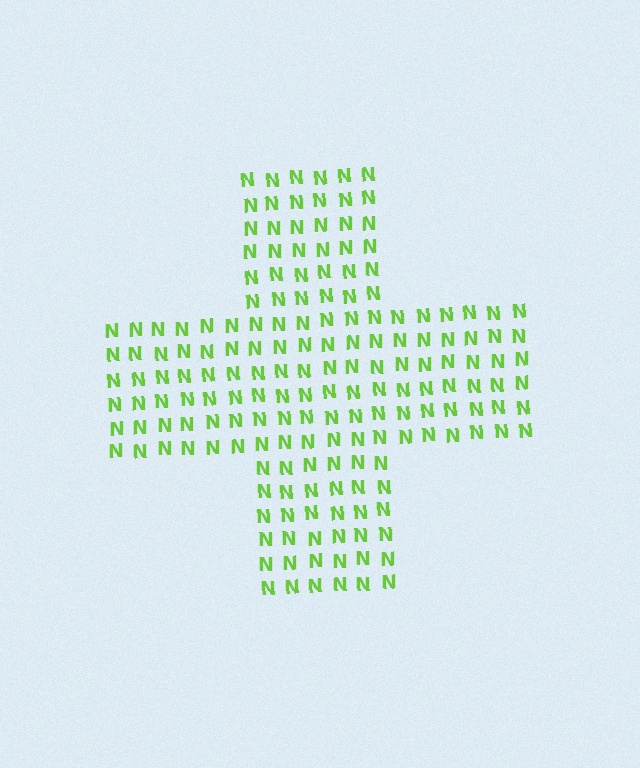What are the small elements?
The small elements are letter N's.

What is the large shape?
The large shape is a cross.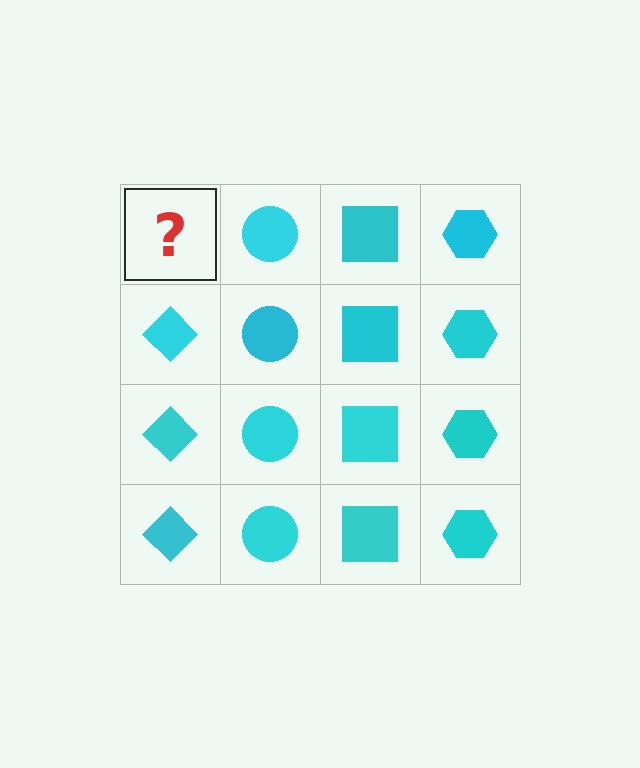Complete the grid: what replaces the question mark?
The question mark should be replaced with a cyan diamond.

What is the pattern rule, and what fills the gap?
The rule is that each column has a consistent shape. The gap should be filled with a cyan diamond.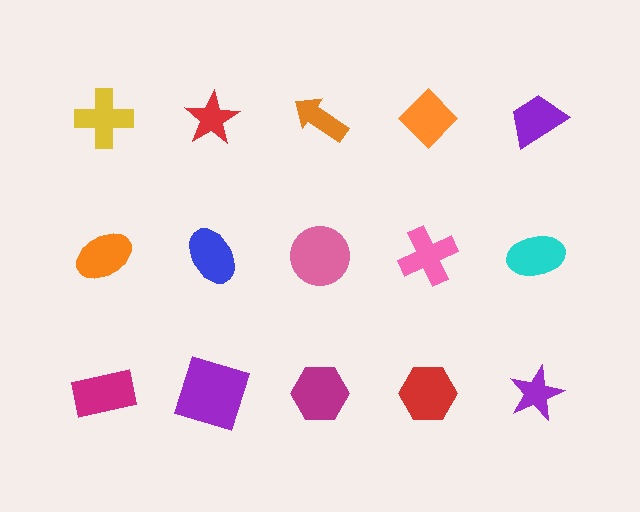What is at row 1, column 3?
An orange arrow.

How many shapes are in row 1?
5 shapes.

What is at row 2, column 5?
A cyan ellipse.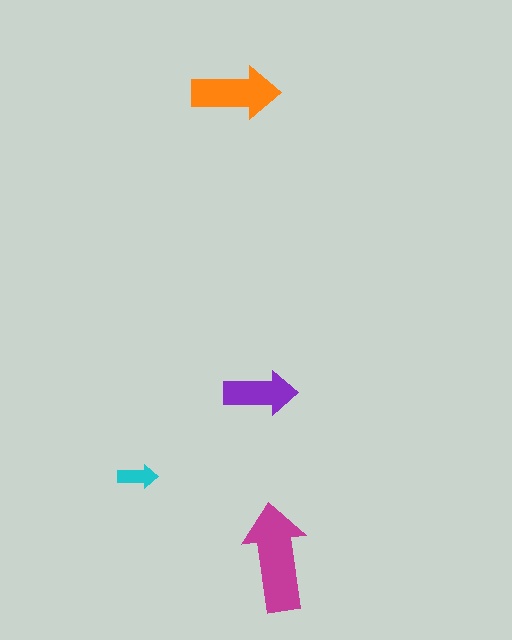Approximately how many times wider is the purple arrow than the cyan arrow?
About 2 times wider.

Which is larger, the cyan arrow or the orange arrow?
The orange one.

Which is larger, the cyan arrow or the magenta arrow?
The magenta one.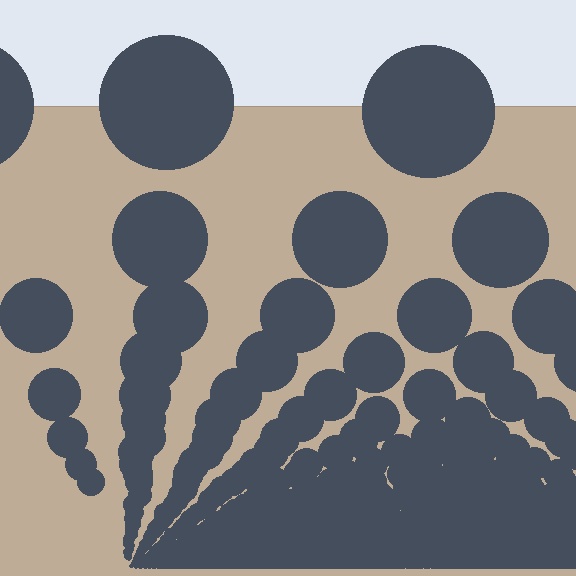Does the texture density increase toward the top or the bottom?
Density increases toward the bottom.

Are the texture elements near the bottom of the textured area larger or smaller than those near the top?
Smaller. The gradient is inverted — elements near the bottom are smaller and denser.